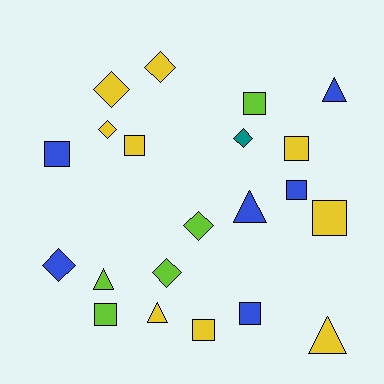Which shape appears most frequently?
Square, with 9 objects.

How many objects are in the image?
There are 21 objects.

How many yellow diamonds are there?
There are 3 yellow diamonds.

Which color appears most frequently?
Yellow, with 9 objects.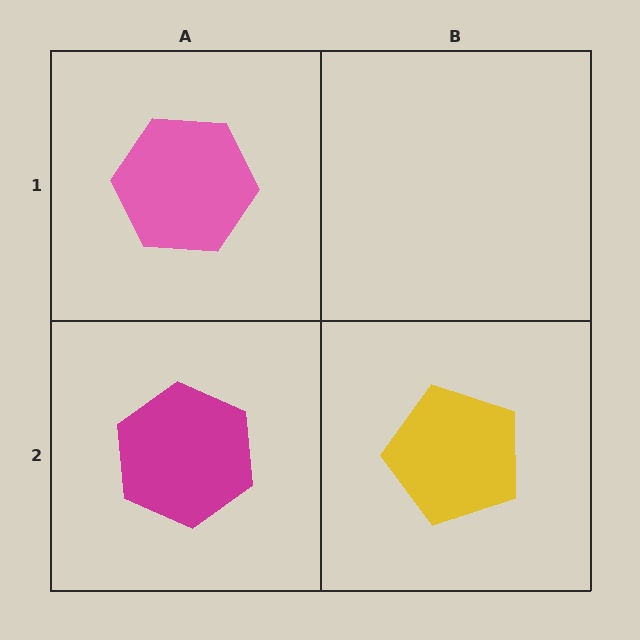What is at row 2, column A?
A magenta hexagon.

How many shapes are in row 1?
1 shape.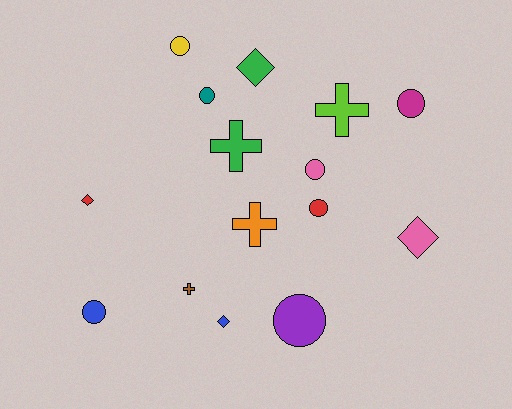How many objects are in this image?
There are 15 objects.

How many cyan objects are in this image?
There are no cyan objects.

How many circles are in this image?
There are 7 circles.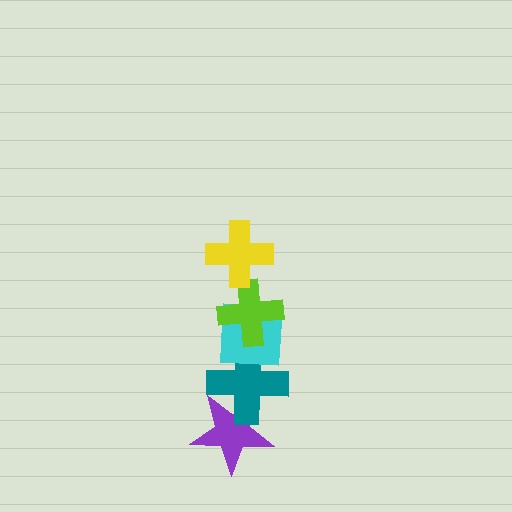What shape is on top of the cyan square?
The lime cross is on top of the cyan square.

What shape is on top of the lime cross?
The yellow cross is on top of the lime cross.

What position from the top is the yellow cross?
The yellow cross is 1st from the top.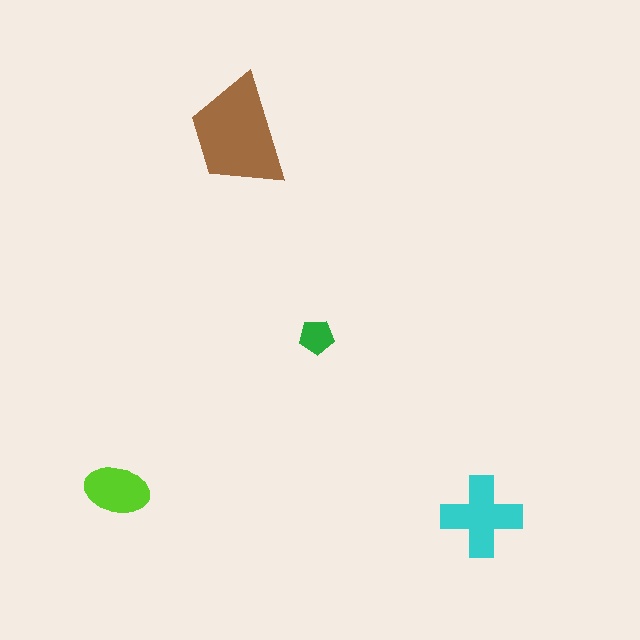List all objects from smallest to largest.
The green pentagon, the lime ellipse, the cyan cross, the brown trapezoid.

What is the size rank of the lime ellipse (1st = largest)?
3rd.